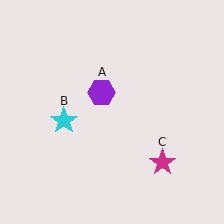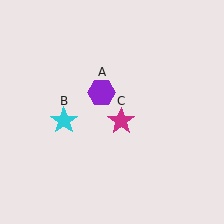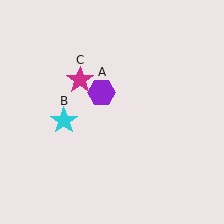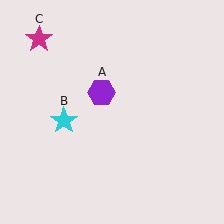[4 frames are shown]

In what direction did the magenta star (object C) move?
The magenta star (object C) moved up and to the left.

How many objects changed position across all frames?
1 object changed position: magenta star (object C).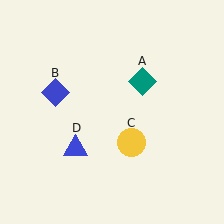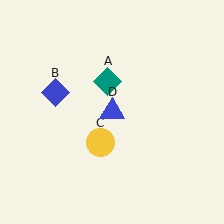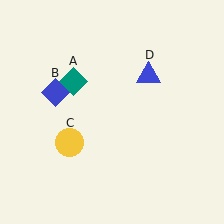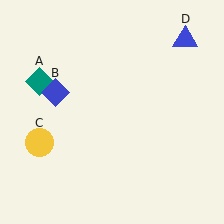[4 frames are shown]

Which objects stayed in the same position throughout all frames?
Blue diamond (object B) remained stationary.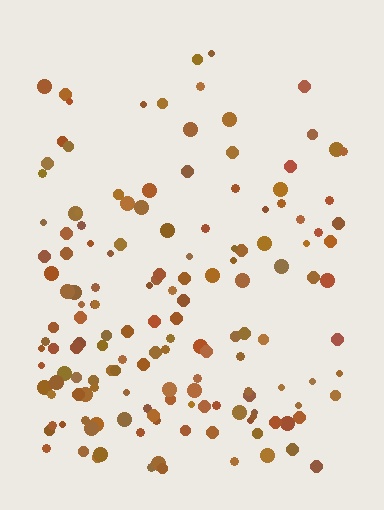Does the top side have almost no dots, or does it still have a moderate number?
Still a moderate number, just noticeably fewer than the bottom.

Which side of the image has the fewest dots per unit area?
The top.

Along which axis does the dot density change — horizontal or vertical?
Vertical.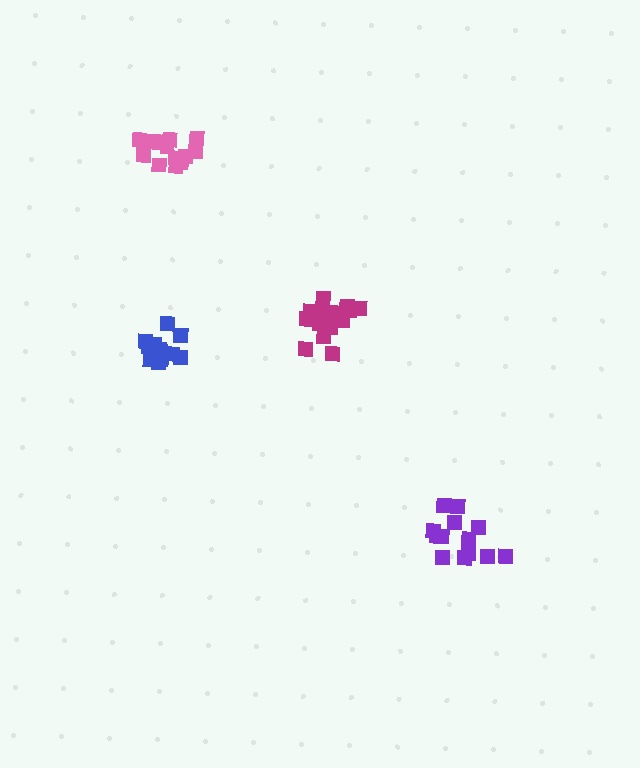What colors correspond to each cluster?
The clusters are colored: pink, magenta, blue, purple.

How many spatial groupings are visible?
There are 4 spatial groupings.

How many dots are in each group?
Group 1: 13 dots, Group 2: 15 dots, Group 3: 13 dots, Group 4: 13 dots (54 total).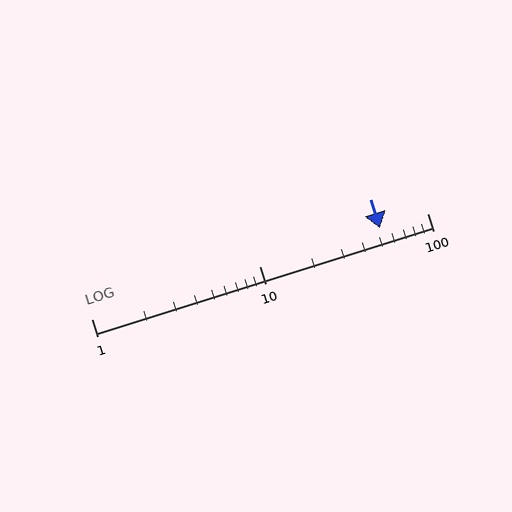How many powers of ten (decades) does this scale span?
The scale spans 2 decades, from 1 to 100.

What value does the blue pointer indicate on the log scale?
The pointer indicates approximately 52.